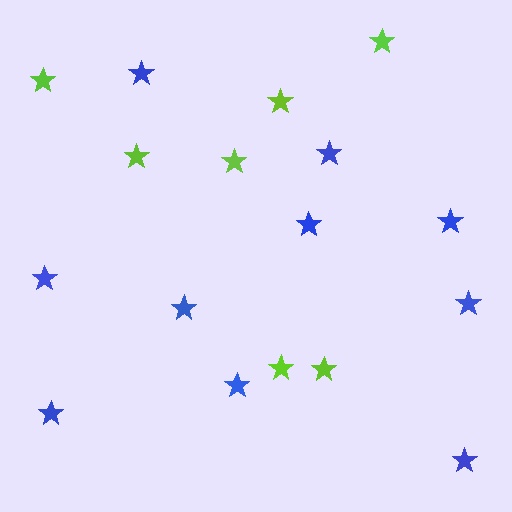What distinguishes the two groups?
There are 2 groups: one group of blue stars (10) and one group of lime stars (7).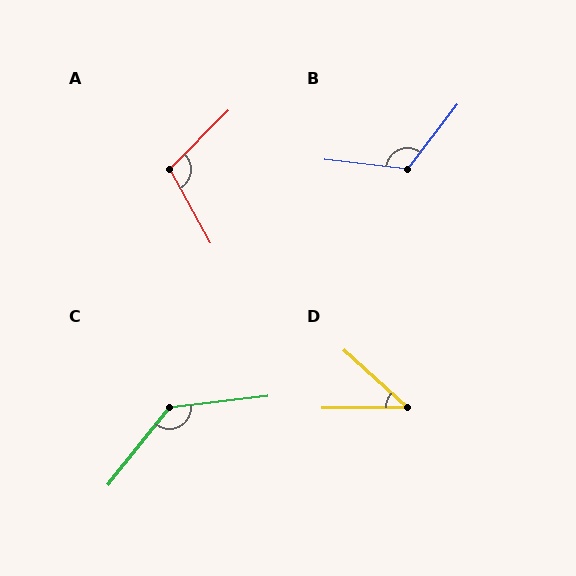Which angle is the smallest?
D, at approximately 42 degrees.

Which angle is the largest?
C, at approximately 135 degrees.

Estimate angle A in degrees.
Approximately 106 degrees.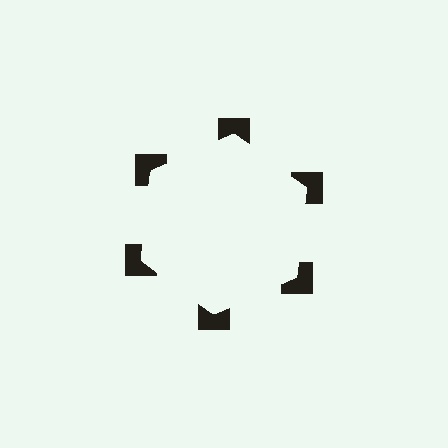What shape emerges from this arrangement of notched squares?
An illusory hexagon — its edges are inferred from the aligned wedge cuts in the notched squares, not physically drawn.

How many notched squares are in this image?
There are 6 — one at each vertex of the illusory hexagon.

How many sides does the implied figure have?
6 sides.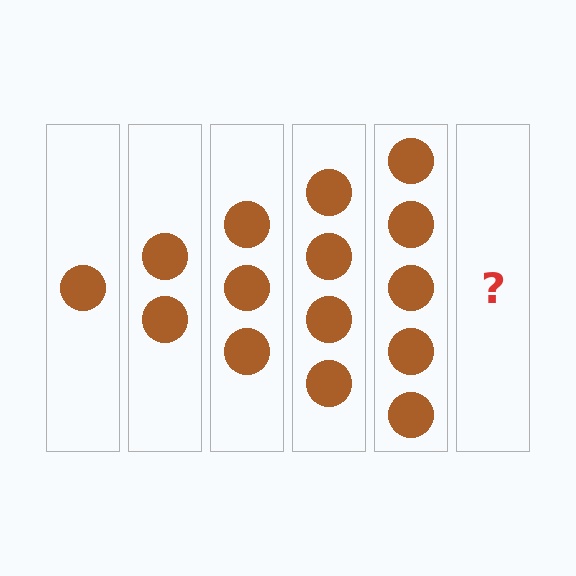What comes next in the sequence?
The next element should be 6 circles.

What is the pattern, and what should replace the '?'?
The pattern is that each step adds one more circle. The '?' should be 6 circles.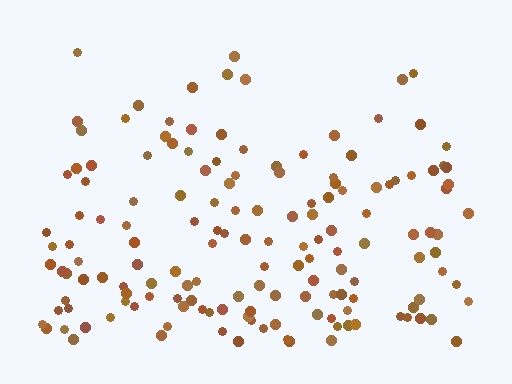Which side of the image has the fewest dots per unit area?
The top.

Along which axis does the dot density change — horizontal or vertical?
Vertical.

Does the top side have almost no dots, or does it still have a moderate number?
Still a moderate number, just noticeably fewer than the bottom.